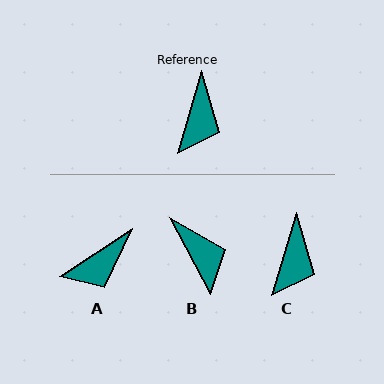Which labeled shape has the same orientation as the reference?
C.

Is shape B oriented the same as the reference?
No, it is off by about 44 degrees.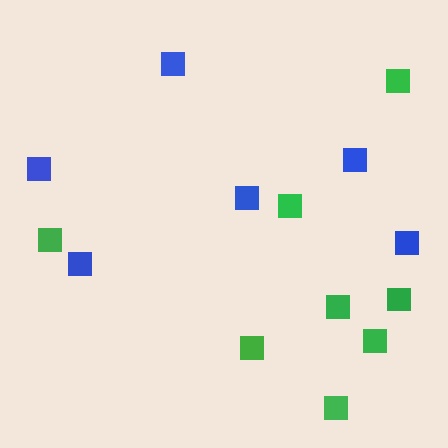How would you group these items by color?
There are 2 groups: one group of blue squares (6) and one group of green squares (8).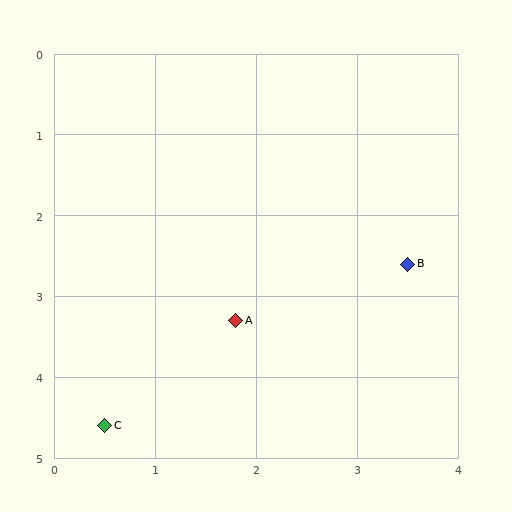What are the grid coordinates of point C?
Point C is at approximately (0.5, 4.6).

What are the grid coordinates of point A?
Point A is at approximately (1.8, 3.3).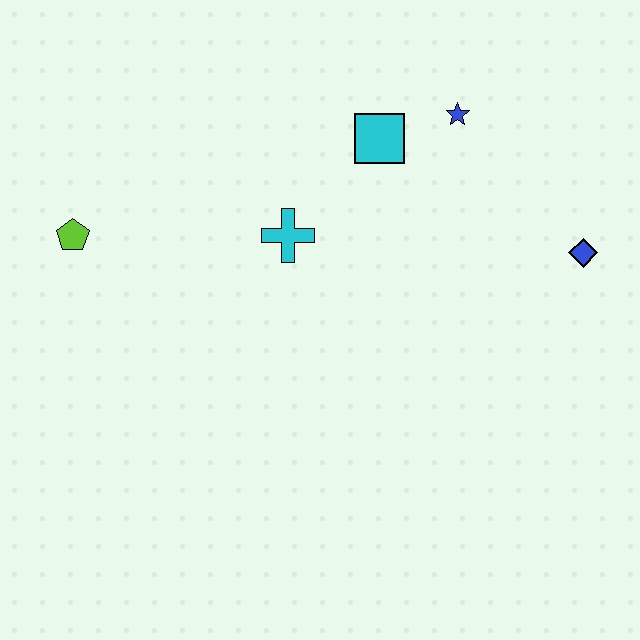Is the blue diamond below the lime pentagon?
Yes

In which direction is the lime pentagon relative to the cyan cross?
The lime pentagon is to the left of the cyan cross.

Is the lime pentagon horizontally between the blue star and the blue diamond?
No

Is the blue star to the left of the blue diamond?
Yes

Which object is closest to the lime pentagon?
The cyan cross is closest to the lime pentagon.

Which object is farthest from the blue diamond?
The lime pentagon is farthest from the blue diamond.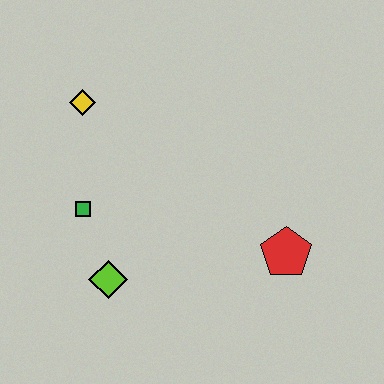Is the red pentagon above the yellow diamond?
No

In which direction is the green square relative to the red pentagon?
The green square is to the left of the red pentagon.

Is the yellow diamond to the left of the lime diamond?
Yes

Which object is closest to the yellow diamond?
The green square is closest to the yellow diamond.